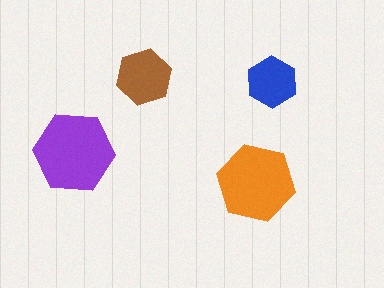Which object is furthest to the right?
The blue hexagon is rightmost.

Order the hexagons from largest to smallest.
the purple one, the orange one, the brown one, the blue one.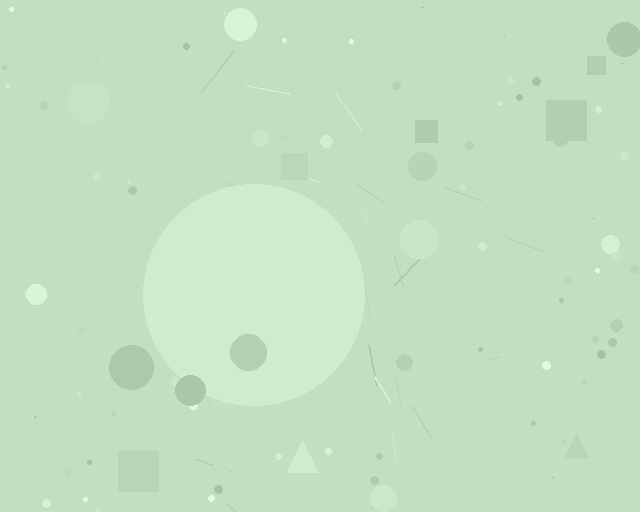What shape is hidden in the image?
A circle is hidden in the image.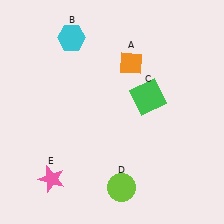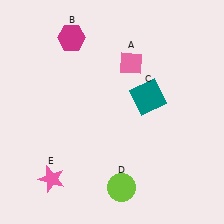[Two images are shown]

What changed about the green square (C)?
In Image 1, C is green. In Image 2, it changed to teal.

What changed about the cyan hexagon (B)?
In Image 1, B is cyan. In Image 2, it changed to magenta.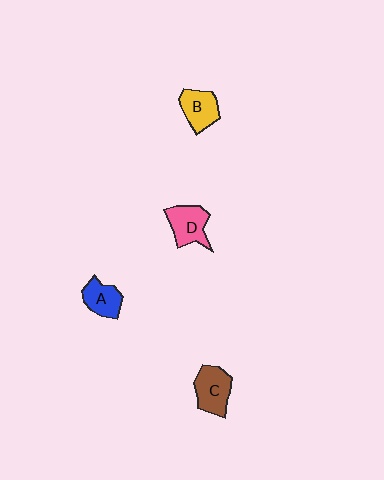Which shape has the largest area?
Shape C (brown).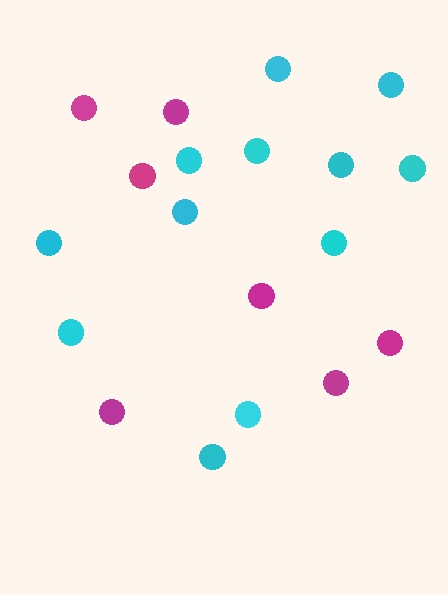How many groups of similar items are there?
There are 2 groups: one group of magenta circles (7) and one group of cyan circles (12).